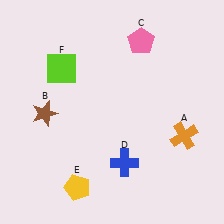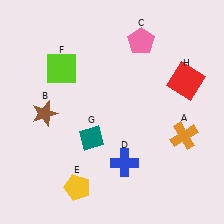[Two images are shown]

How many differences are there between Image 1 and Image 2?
There are 2 differences between the two images.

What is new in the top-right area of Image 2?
A red square (H) was added in the top-right area of Image 2.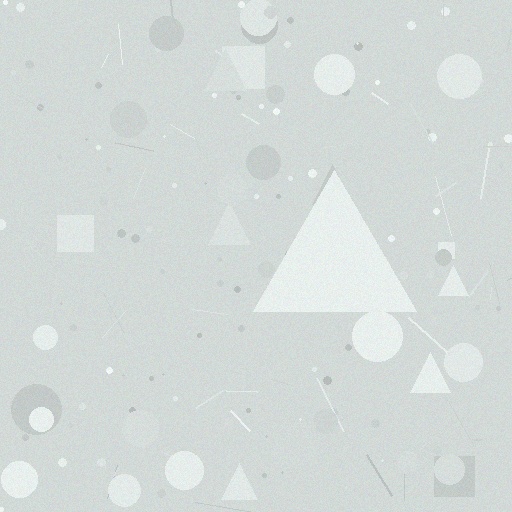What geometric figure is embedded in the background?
A triangle is embedded in the background.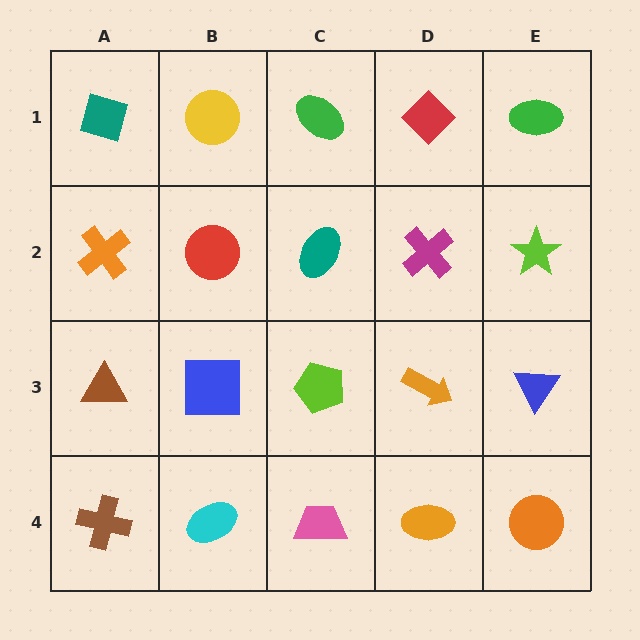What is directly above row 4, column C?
A lime pentagon.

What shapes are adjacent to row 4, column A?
A brown triangle (row 3, column A), a cyan ellipse (row 4, column B).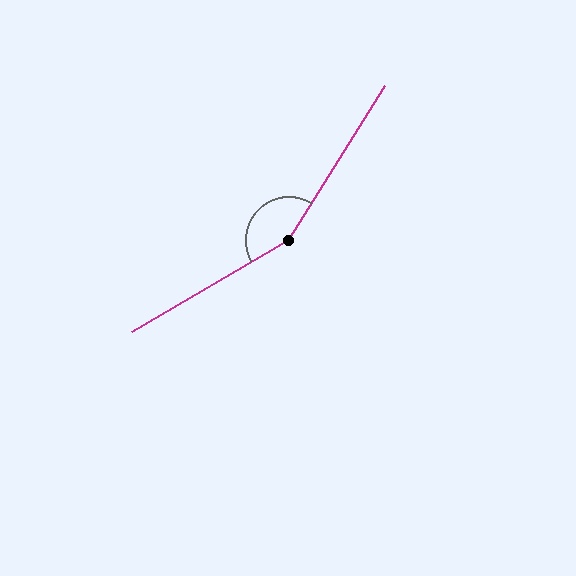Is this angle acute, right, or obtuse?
It is obtuse.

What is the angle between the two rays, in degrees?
Approximately 153 degrees.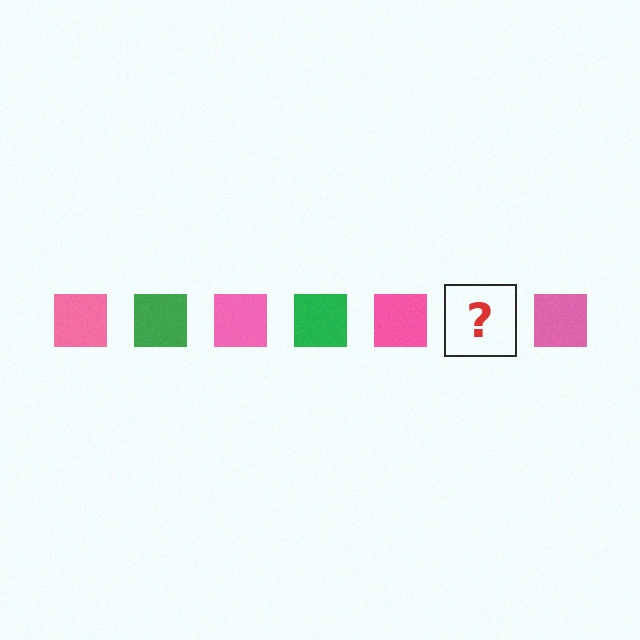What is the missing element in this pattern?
The missing element is a green square.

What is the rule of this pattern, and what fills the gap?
The rule is that the pattern cycles through pink, green squares. The gap should be filled with a green square.